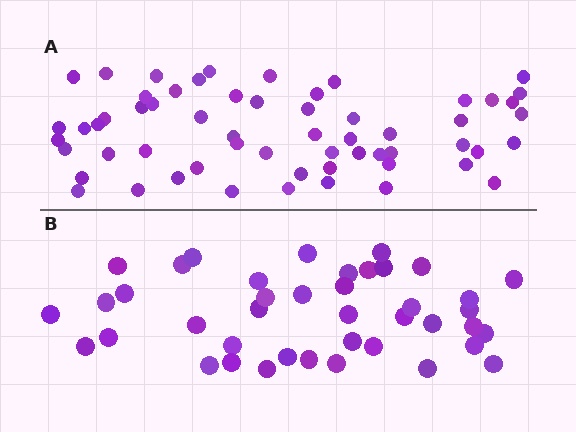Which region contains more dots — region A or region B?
Region A (the top region) has more dots.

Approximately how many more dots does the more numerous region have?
Region A has approximately 20 more dots than region B.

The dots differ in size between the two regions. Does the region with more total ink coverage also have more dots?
No. Region B has more total ink coverage because its dots are larger, but region A actually contains more individual dots. Total area can be misleading — the number of items is what matters here.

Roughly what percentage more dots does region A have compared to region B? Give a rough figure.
About 45% more.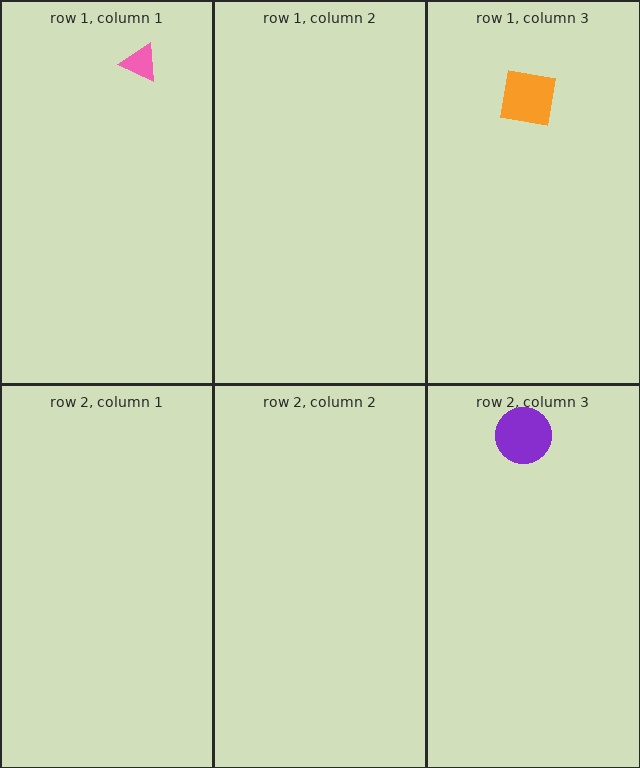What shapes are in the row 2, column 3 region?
The purple circle.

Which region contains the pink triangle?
The row 1, column 1 region.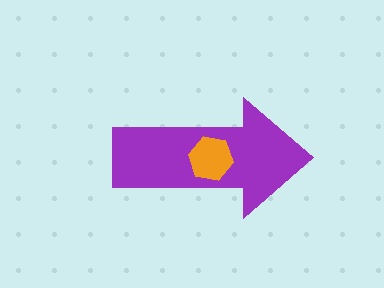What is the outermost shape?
The purple arrow.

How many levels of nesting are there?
2.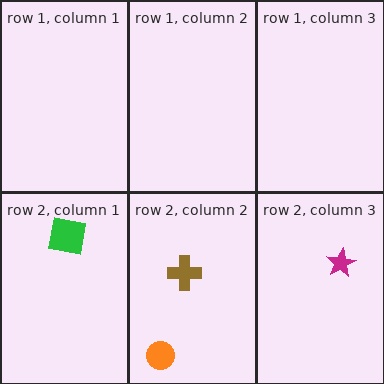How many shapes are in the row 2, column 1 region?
1.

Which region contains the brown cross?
The row 2, column 2 region.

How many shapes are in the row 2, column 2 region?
2.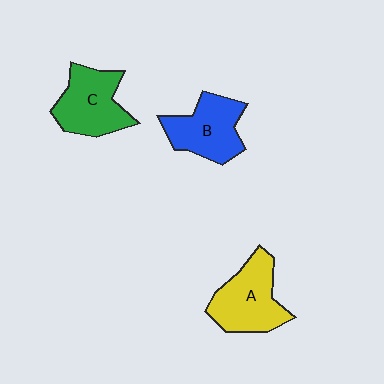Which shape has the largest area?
Shape A (yellow).